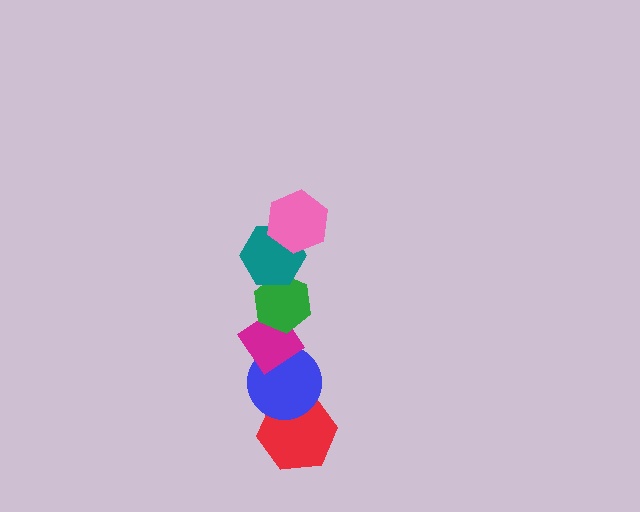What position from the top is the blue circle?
The blue circle is 5th from the top.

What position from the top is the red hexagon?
The red hexagon is 6th from the top.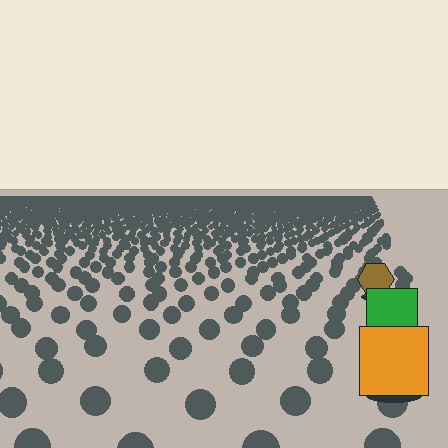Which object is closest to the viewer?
The orange square is closest. The texture marks near it are larger and more spread out.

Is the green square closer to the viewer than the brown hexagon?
Yes. The green square is closer — you can tell from the texture gradient: the ground texture is coarser near it.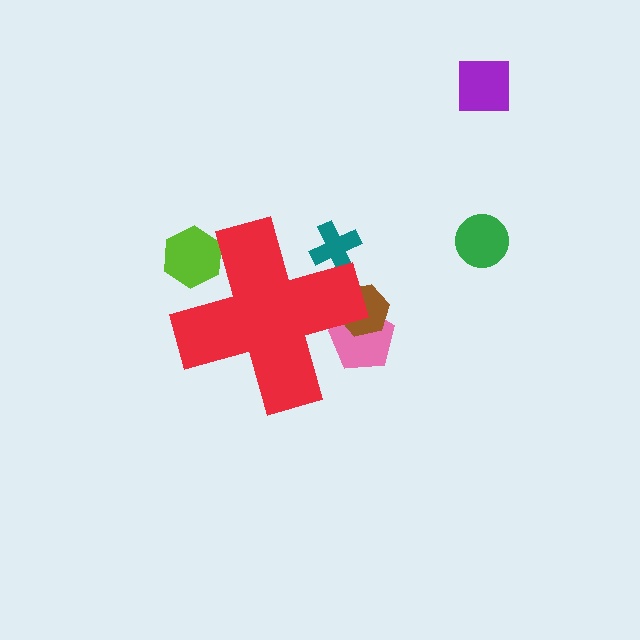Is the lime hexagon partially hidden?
Yes, the lime hexagon is partially hidden behind the red cross.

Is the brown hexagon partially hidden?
Yes, the brown hexagon is partially hidden behind the red cross.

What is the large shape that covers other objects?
A red cross.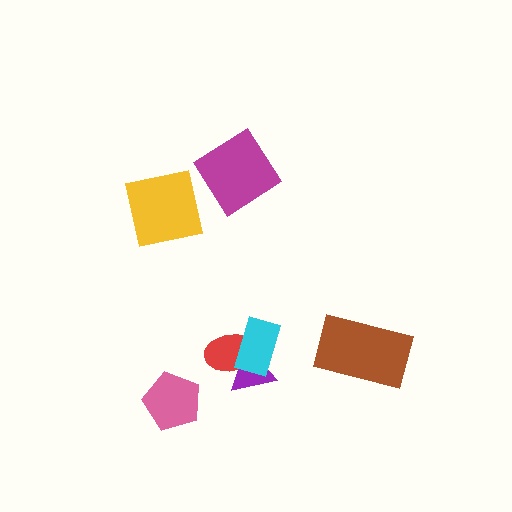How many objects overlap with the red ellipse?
2 objects overlap with the red ellipse.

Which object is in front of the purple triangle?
The cyan rectangle is in front of the purple triangle.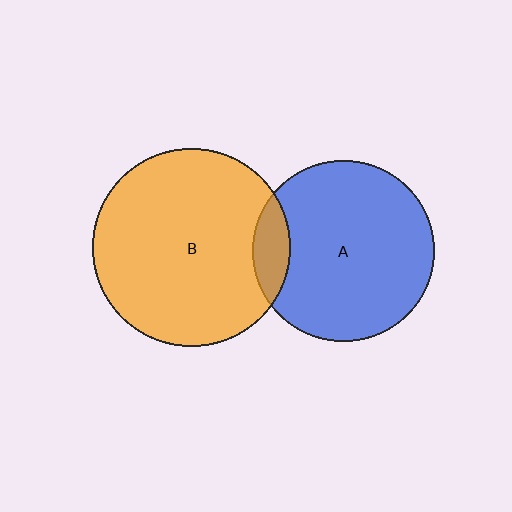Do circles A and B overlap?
Yes.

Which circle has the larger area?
Circle B (orange).